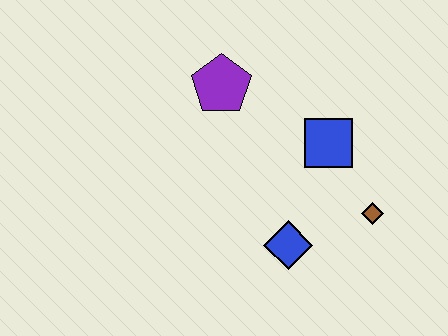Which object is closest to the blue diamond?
The brown diamond is closest to the blue diamond.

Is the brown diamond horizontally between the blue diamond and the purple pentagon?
No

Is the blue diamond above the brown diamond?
No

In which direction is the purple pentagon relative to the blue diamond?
The purple pentagon is above the blue diamond.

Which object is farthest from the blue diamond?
The purple pentagon is farthest from the blue diamond.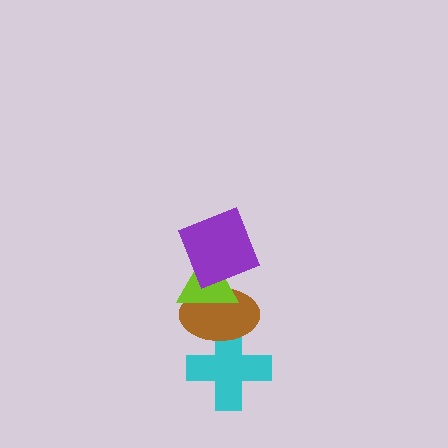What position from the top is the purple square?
The purple square is 1st from the top.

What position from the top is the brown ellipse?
The brown ellipse is 3rd from the top.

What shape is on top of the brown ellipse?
The lime triangle is on top of the brown ellipse.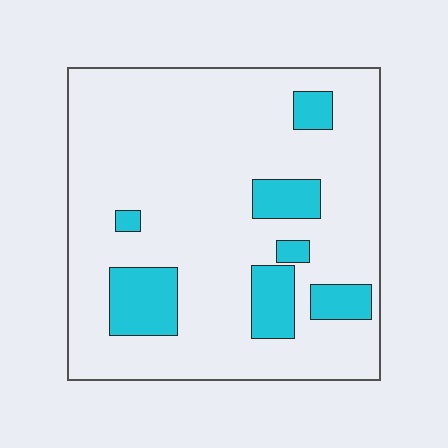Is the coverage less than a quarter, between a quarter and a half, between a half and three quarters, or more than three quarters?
Less than a quarter.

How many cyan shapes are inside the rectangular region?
7.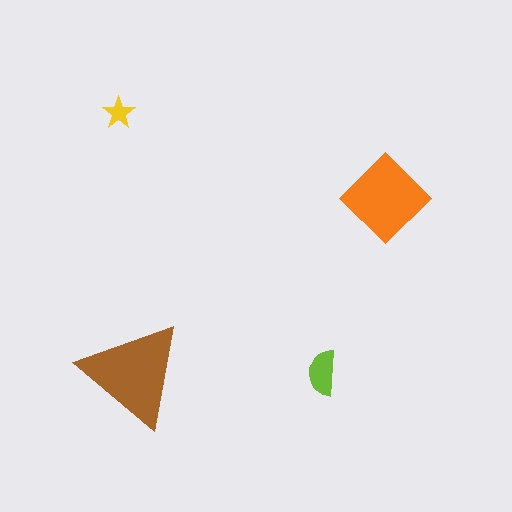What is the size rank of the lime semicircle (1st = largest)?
3rd.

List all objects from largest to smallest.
The brown triangle, the orange diamond, the lime semicircle, the yellow star.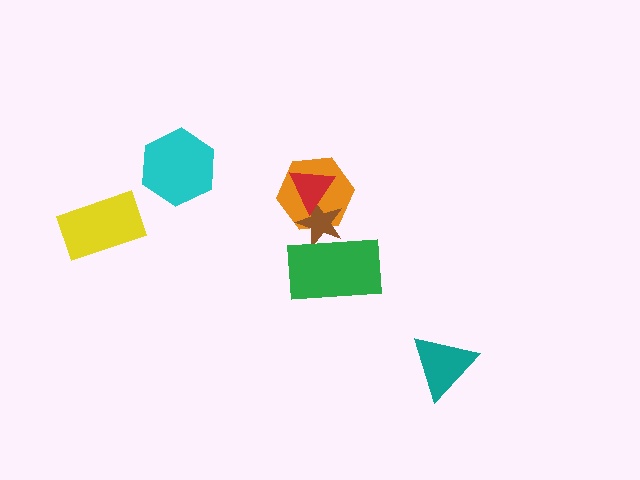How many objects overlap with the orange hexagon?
2 objects overlap with the orange hexagon.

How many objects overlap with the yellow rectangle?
0 objects overlap with the yellow rectangle.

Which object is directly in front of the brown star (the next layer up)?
The green rectangle is directly in front of the brown star.